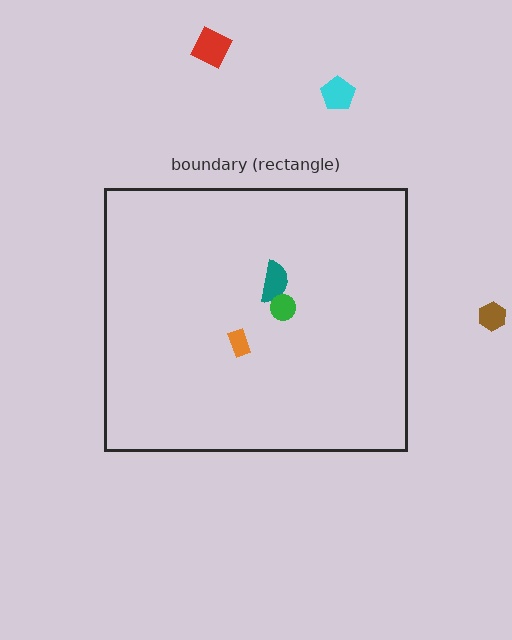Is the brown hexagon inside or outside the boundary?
Outside.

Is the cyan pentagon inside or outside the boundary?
Outside.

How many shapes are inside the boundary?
3 inside, 3 outside.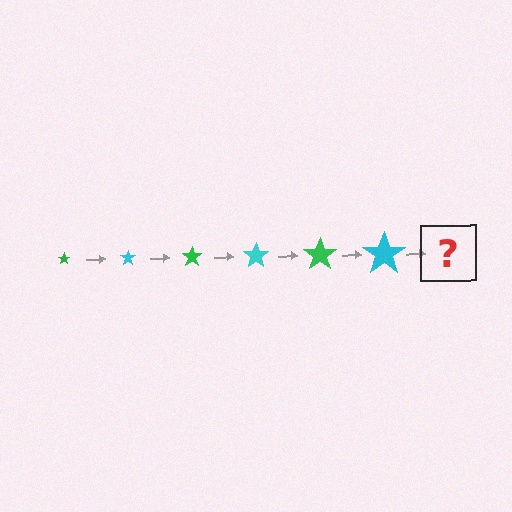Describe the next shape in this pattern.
It should be a green star, larger than the previous one.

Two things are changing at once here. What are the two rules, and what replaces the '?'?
The two rules are that the star grows larger each step and the color cycles through green and cyan. The '?' should be a green star, larger than the previous one.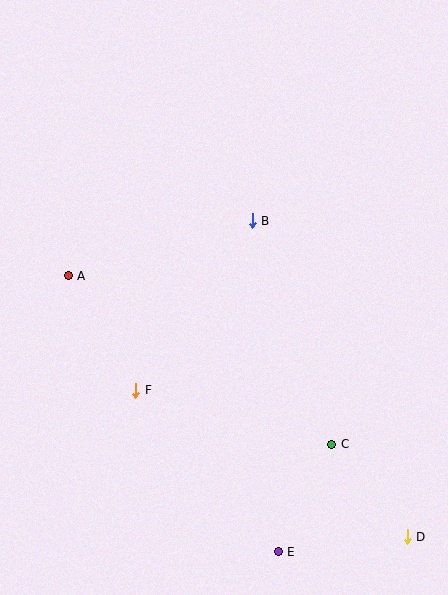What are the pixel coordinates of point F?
Point F is at (136, 390).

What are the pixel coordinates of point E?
Point E is at (278, 552).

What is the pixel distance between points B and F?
The distance between B and F is 206 pixels.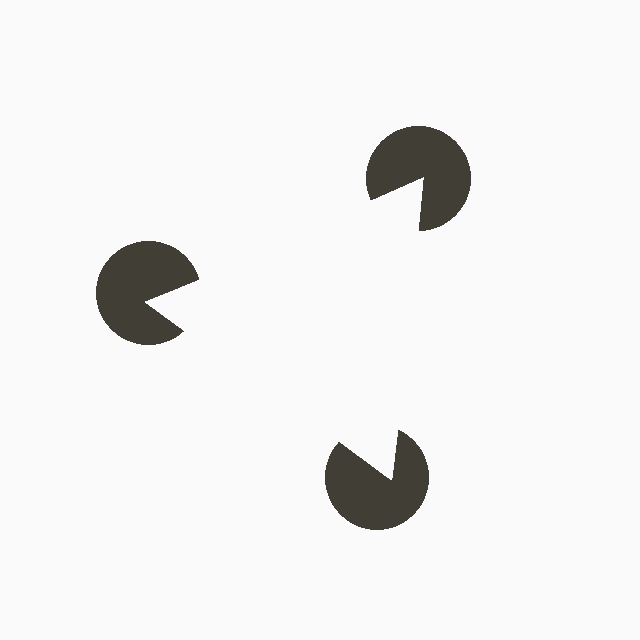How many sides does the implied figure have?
3 sides.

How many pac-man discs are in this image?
There are 3 — one at each vertex of the illusory triangle.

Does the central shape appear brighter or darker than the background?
It typically appears slightly brighter than the background, even though no actual brightness change is drawn.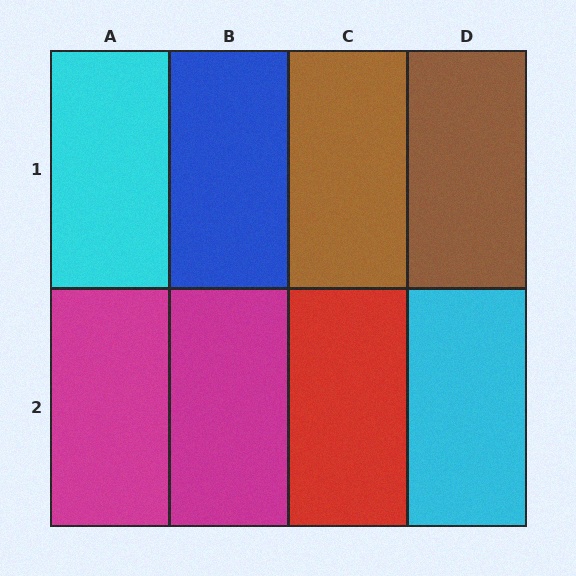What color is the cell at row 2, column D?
Cyan.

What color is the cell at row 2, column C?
Red.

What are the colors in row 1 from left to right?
Cyan, blue, brown, brown.